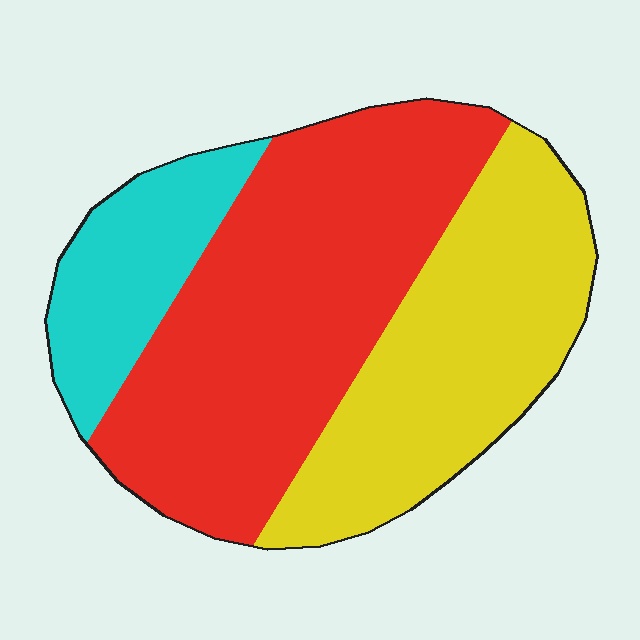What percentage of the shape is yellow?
Yellow takes up about one third (1/3) of the shape.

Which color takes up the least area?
Cyan, at roughly 15%.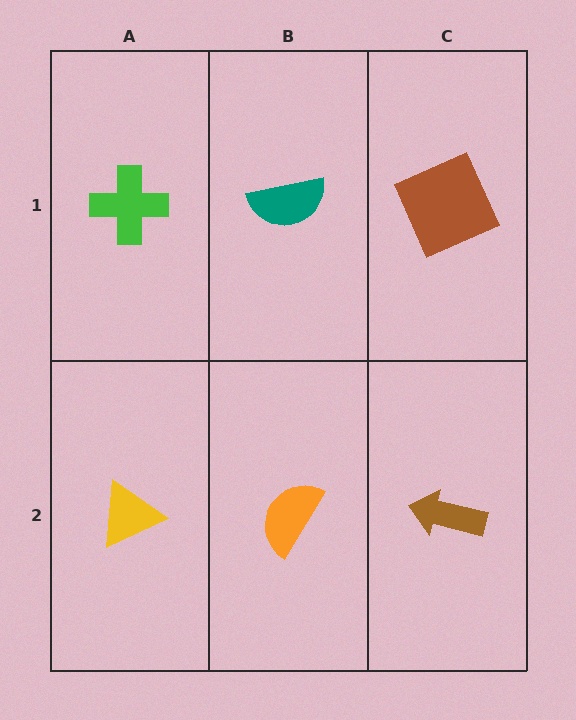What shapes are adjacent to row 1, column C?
A brown arrow (row 2, column C), a teal semicircle (row 1, column B).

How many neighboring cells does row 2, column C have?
2.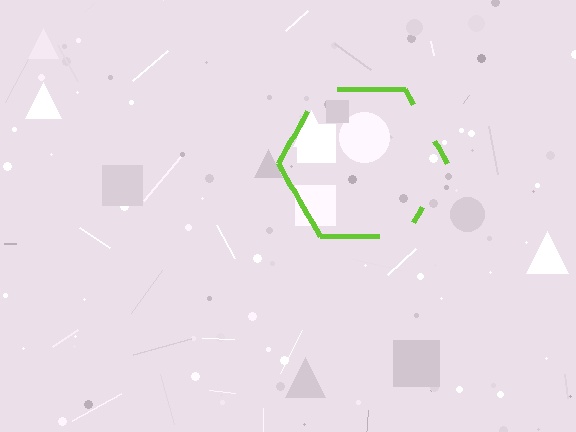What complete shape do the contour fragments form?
The contour fragments form a hexagon.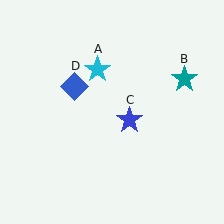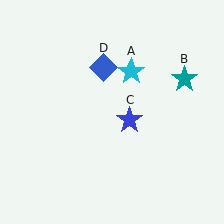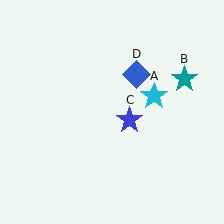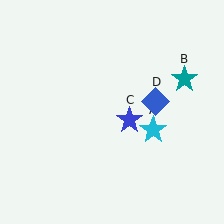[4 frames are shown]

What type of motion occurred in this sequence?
The cyan star (object A), blue diamond (object D) rotated clockwise around the center of the scene.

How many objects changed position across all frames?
2 objects changed position: cyan star (object A), blue diamond (object D).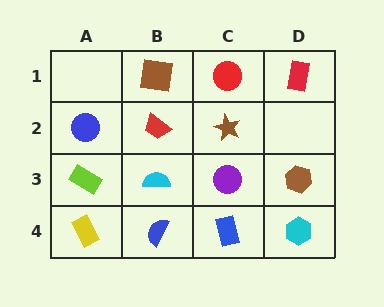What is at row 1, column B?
A brown square.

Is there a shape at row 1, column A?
No, that cell is empty.